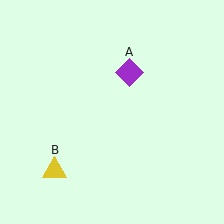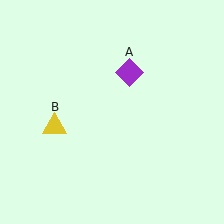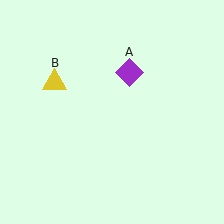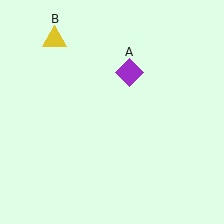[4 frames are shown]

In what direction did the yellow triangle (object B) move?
The yellow triangle (object B) moved up.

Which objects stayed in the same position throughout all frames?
Purple diamond (object A) remained stationary.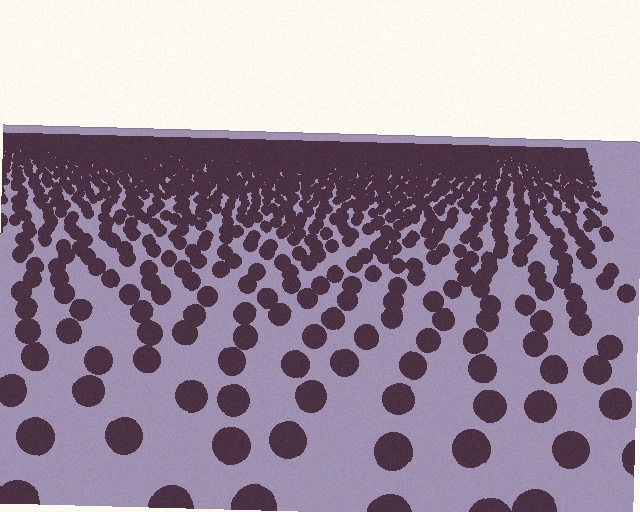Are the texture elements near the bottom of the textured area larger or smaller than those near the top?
Larger. Near the bottom, elements are closer to the viewer and appear at a bigger on-screen size.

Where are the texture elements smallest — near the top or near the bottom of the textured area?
Near the top.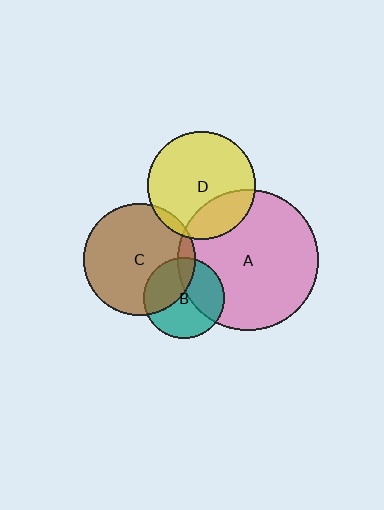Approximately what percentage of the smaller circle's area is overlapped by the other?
Approximately 5%.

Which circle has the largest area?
Circle A (pink).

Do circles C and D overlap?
Yes.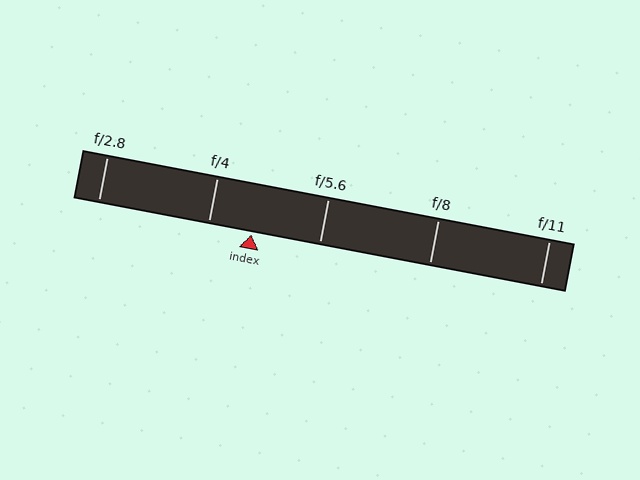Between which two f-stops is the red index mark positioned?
The index mark is between f/4 and f/5.6.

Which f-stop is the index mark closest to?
The index mark is closest to f/4.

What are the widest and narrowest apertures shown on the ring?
The widest aperture shown is f/2.8 and the narrowest is f/11.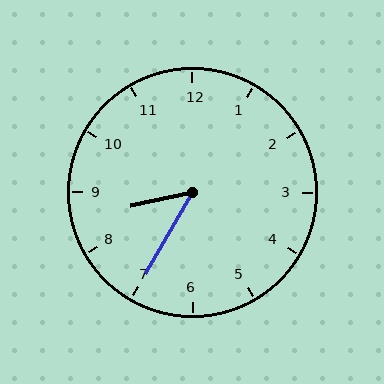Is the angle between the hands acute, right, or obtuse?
It is acute.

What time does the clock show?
8:35.